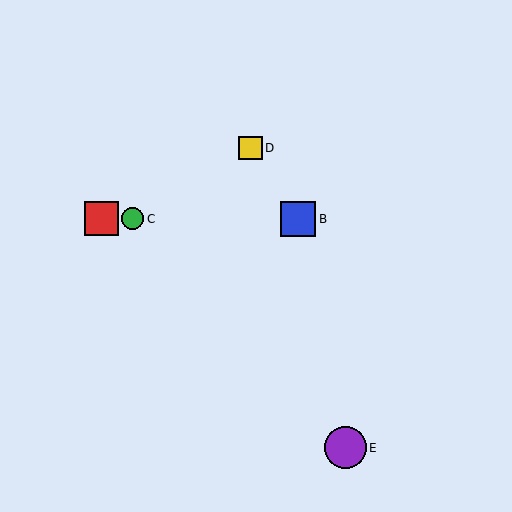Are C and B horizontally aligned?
Yes, both are at y≈219.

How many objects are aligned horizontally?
3 objects (A, B, C) are aligned horizontally.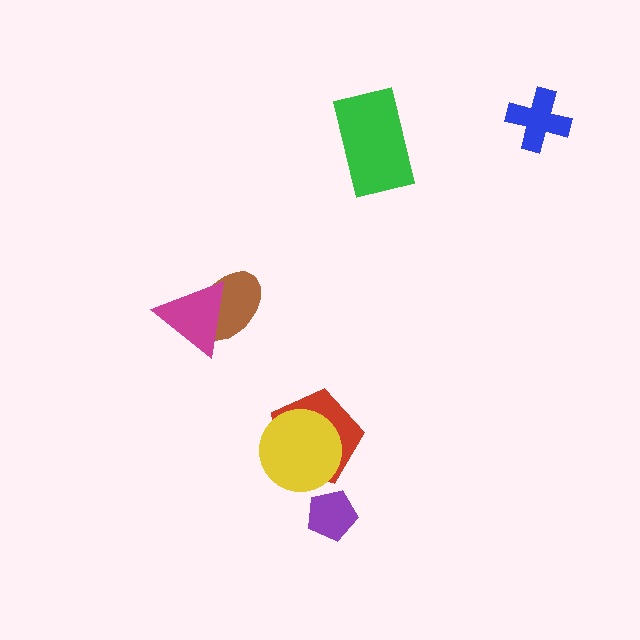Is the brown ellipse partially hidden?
Yes, it is partially covered by another shape.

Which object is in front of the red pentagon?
The yellow circle is in front of the red pentagon.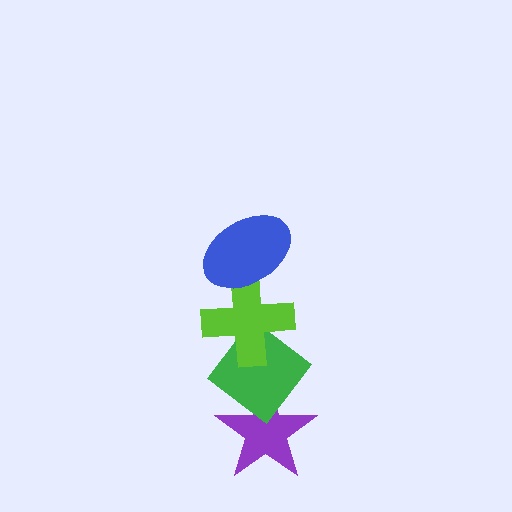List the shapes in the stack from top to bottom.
From top to bottom: the blue ellipse, the lime cross, the green diamond, the purple star.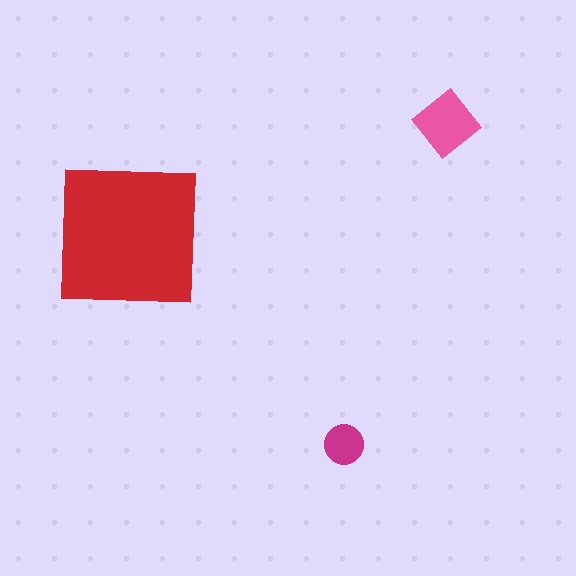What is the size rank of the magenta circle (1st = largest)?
3rd.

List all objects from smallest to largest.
The magenta circle, the pink diamond, the red square.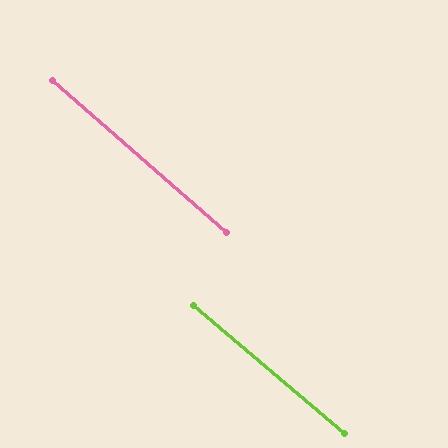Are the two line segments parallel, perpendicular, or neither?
Parallel — their directions differ by only 1.2°.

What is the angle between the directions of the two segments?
Approximately 1 degree.